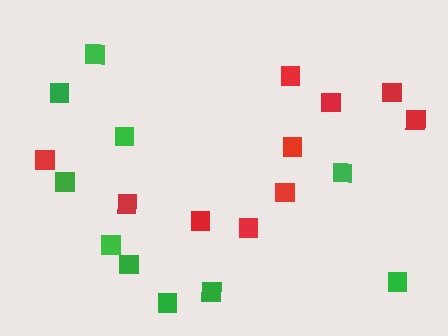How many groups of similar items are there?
There are 2 groups: one group of red squares (10) and one group of green squares (10).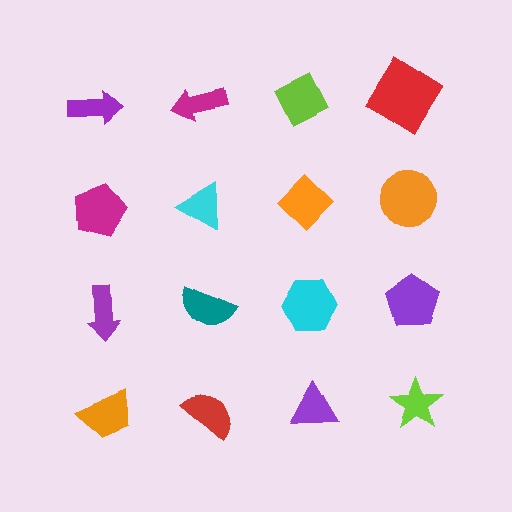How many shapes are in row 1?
4 shapes.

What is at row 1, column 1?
A purple arrow.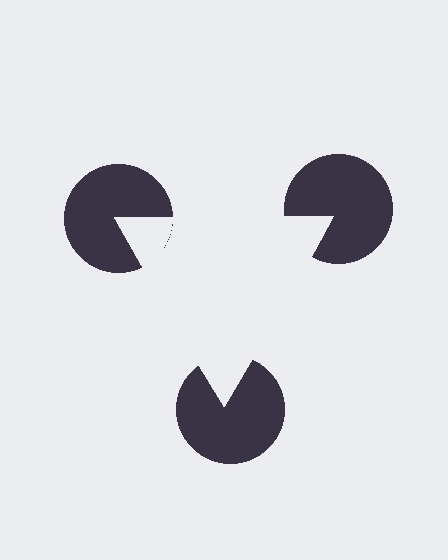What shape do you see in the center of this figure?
An illusory triangle — its edges are inferred from the aligned wedge cuts in the pac-man discs, not physically drawn.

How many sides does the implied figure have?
3 sides.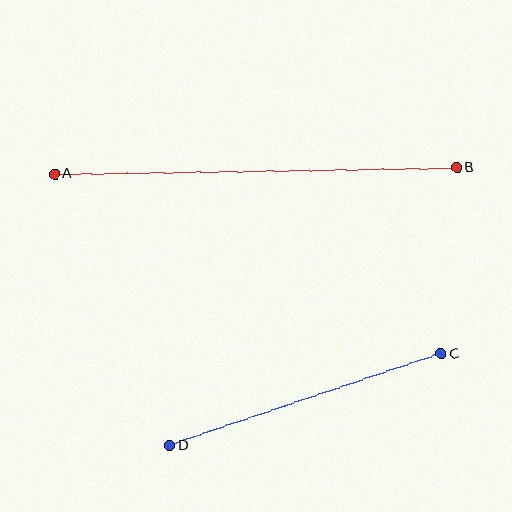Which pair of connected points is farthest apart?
Points A and B are farthest apart.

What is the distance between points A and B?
The distance is approximately 402 pixels.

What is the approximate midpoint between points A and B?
The midpoint is at approximately (255, 171) pixels.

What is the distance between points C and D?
The distance is approximately 286 pixels.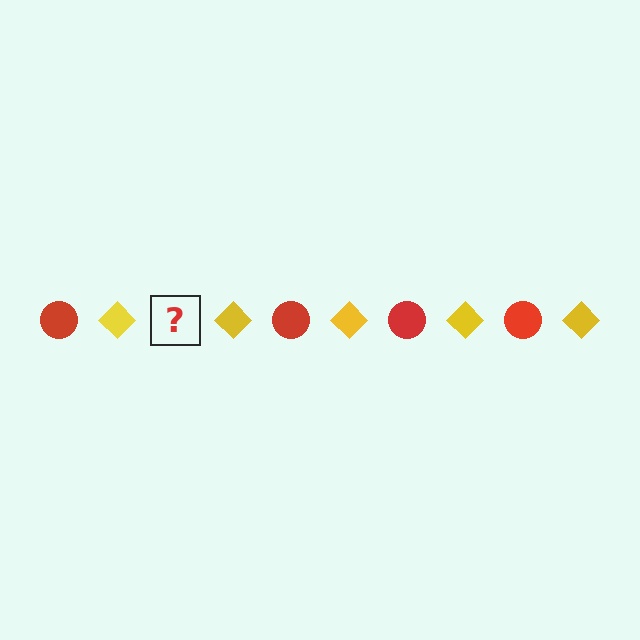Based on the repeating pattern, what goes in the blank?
The blank should be a red circle.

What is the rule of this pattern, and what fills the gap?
The rule is that the pattern alternates between red circle and yellow diamond. The gap should be filled with a red circle.